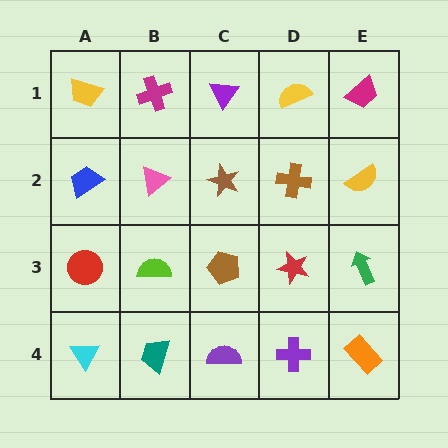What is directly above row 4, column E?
A green arrow.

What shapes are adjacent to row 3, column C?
A brown star (row 2, column C), a purple semicircle (row 4, column C), a lime semicircle (row 3, column B), a red star (row 3, column D).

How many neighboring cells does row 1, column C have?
3.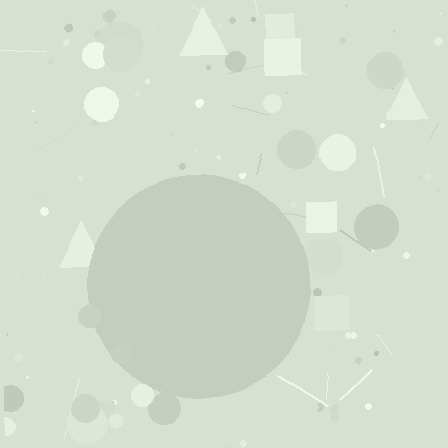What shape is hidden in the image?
A circle is hidden in the image.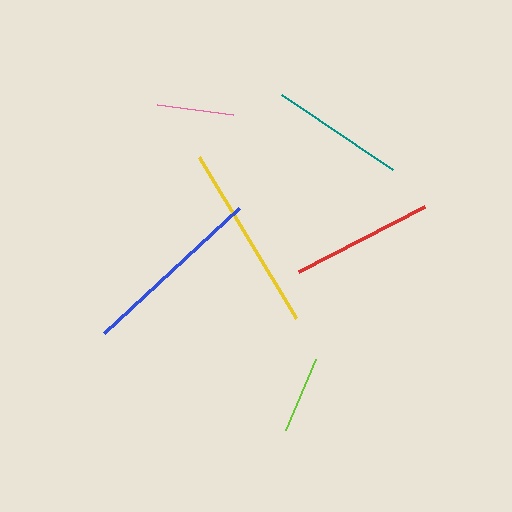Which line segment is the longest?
The yellow line is the longest at approximately 187 pixels.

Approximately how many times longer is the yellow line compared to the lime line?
The yellow line is approximately 2.4 times the length of the lime line.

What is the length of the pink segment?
The pink segment is approximately 77 pixels long.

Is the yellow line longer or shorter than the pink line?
The yellow line is longer than the pink line.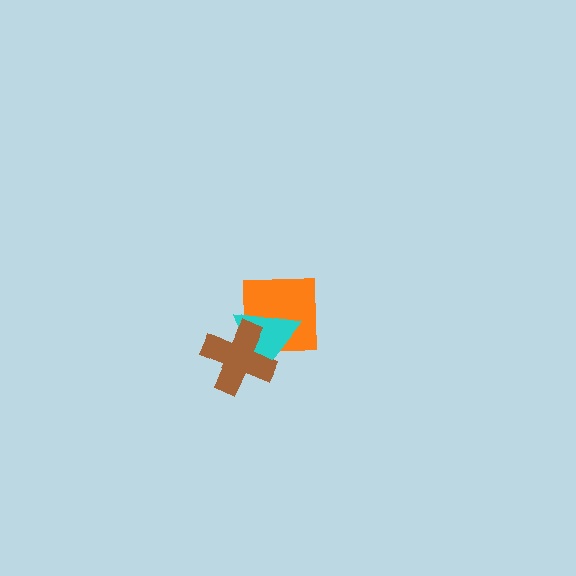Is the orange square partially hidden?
Yes, it is partially covered by another shape.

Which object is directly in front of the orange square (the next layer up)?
The cyan triangle is directly in front of the orange square.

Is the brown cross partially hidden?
No, no other shape covers it.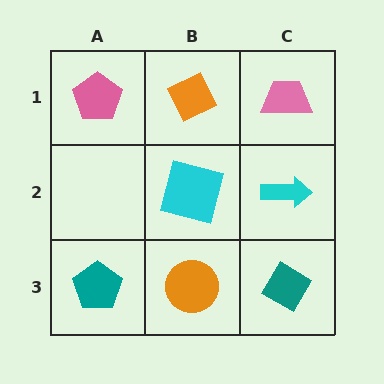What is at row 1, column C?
A pink trapezoid.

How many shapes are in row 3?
3 shapes.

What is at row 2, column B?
A cyan square.